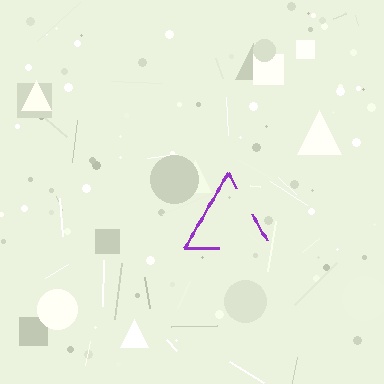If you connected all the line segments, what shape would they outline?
They would outline a triangle.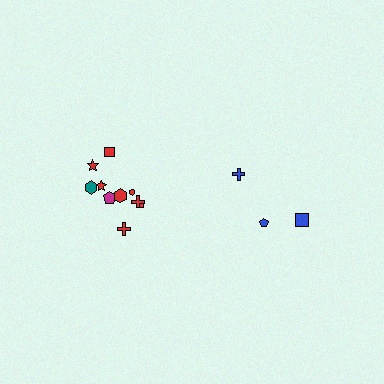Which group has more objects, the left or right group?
The left group.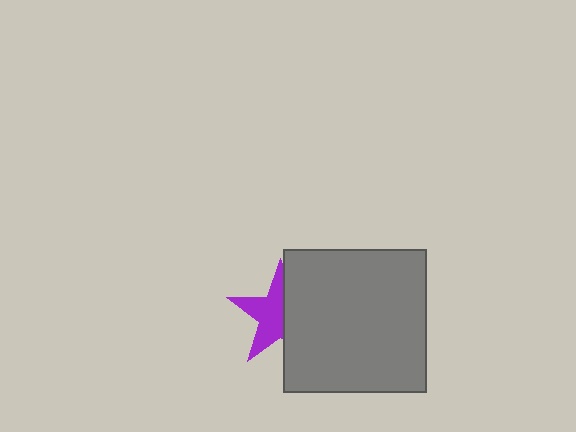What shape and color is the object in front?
The object in front is a gray square.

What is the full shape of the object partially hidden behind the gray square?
The partially hidden object is a purple star.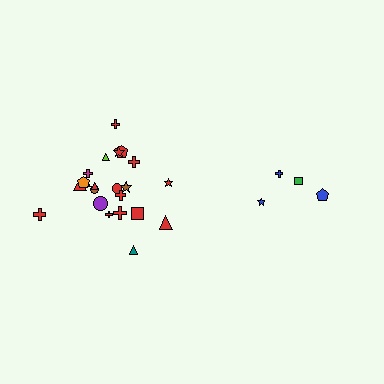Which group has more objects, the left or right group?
The left group.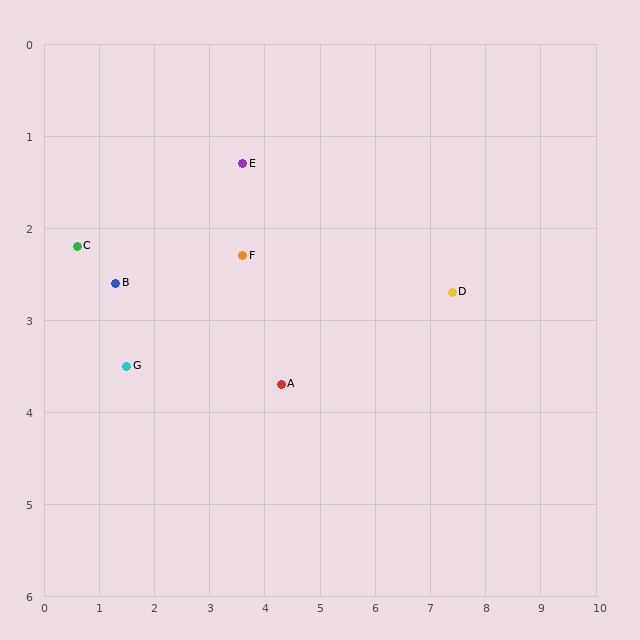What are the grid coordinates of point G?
Point G is at approximately (1.5, 3.5).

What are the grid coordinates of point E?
Point E is at approximately (3.6, 1.3).